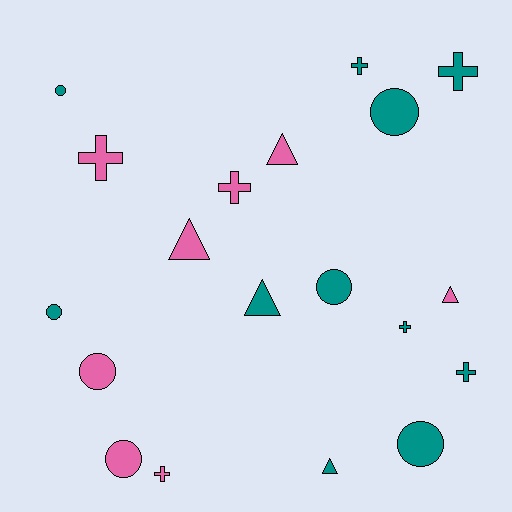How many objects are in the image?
There are 19 objects.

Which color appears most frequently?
Teal, with 11 objects.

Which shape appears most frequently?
Cross, with 7 objects.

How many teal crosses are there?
There are 4 teal crosses.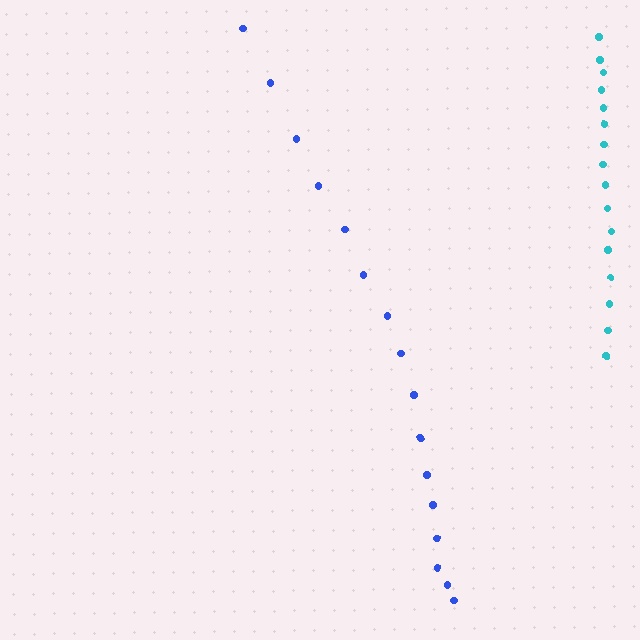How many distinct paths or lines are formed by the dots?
There are 2 distinct paths.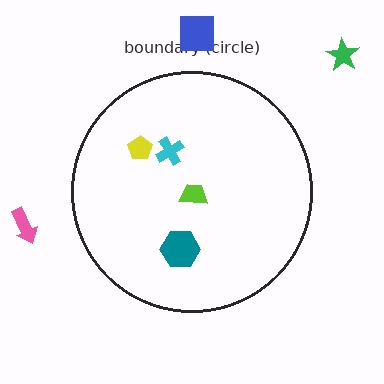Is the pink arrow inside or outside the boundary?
Outside.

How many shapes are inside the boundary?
4 inside, 3 outside.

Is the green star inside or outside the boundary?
Outside.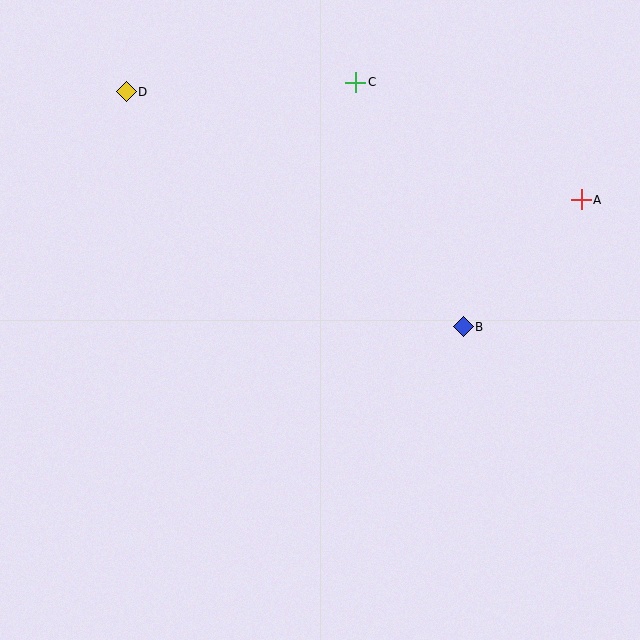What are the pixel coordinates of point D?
Point D is at (126, 92).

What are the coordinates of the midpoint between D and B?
The midpoint between D and B is at (295, 209).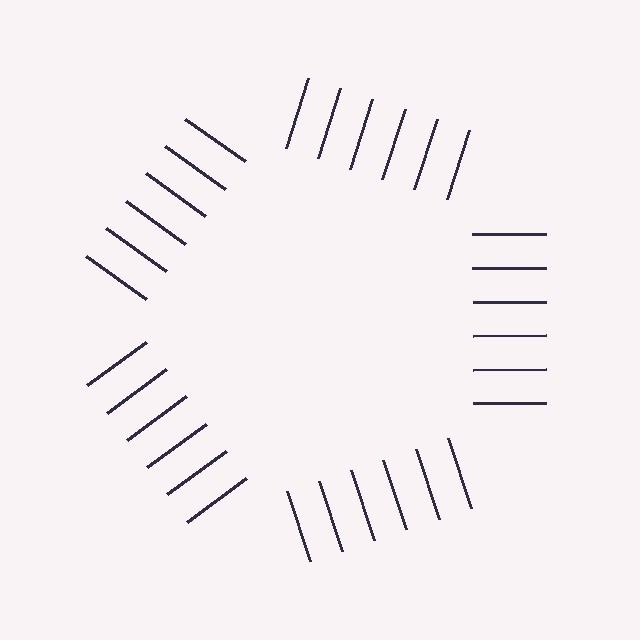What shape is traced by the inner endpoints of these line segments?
An illusory pentagon — the line segments terminate on its edges but no continuous stroke is drawn.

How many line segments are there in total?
30 — 6 along each of the 5 edges.